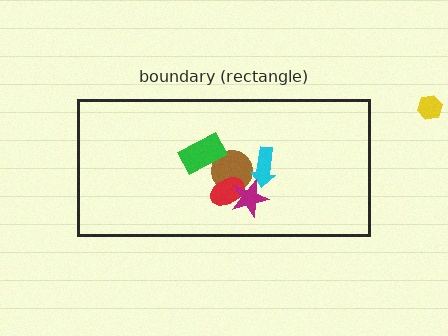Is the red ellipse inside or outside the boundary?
Inside.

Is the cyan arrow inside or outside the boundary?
Inside.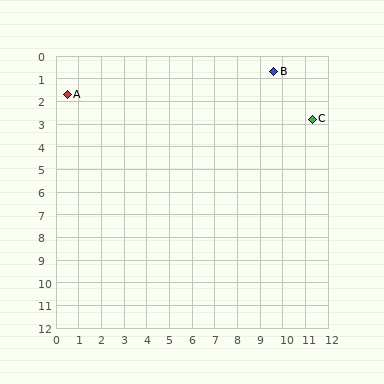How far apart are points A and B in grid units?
Points A and B are about 9.2 grid units apart.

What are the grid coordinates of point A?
Point A is at approximately (0.5, 1.7).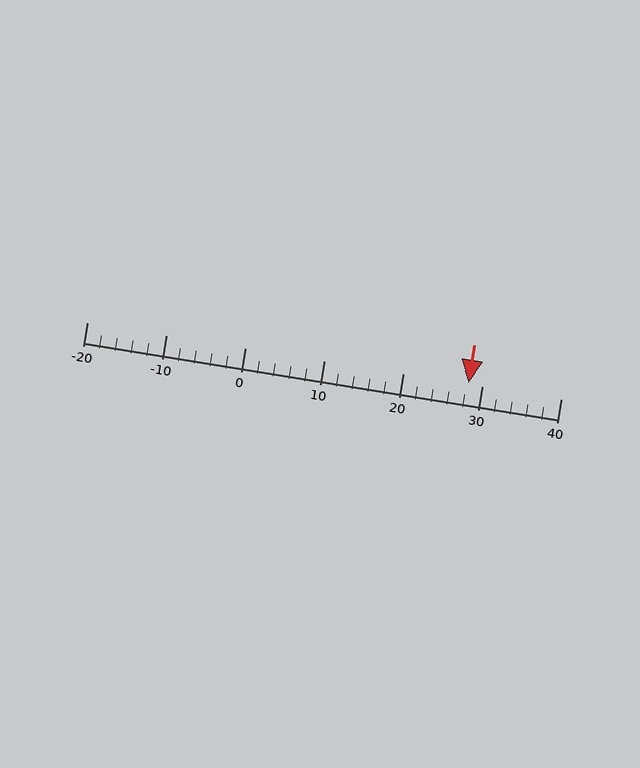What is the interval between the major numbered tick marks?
The major tick marks are spaced 10 units apart.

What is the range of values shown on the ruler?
The ruler shows values from -20 to 40.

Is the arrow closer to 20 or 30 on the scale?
The arrow is closer to 30.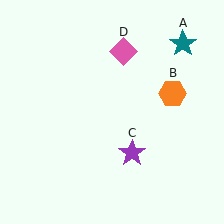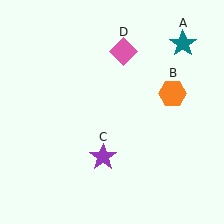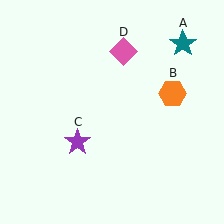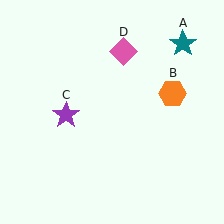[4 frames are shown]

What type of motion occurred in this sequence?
The purple star (object C) rotated clockwise around the center of the scene.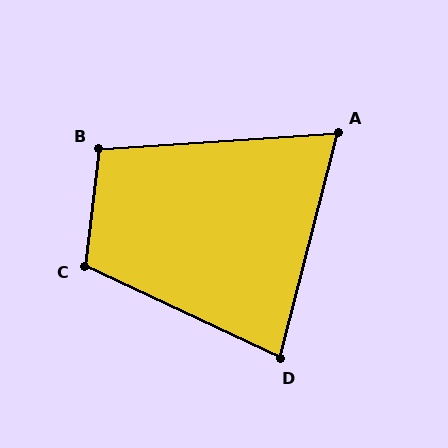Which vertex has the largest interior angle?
C, at approximately 108 degrees.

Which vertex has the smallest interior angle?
A, at approximately 72 degrees.